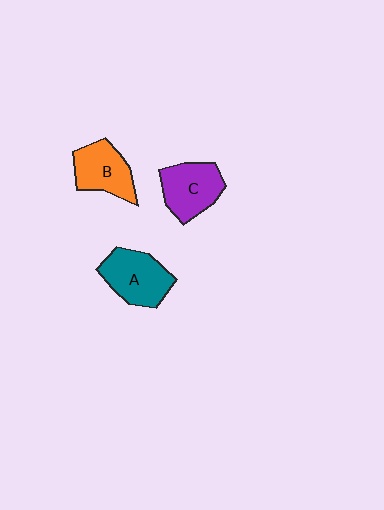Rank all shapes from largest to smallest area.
From largest to smallest: A (teal), C (purple), B (orange).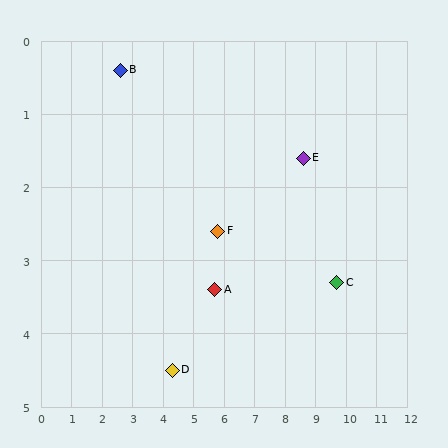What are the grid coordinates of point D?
Point D is at approximately (4.3, 4.5).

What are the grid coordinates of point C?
Point C is at approximately (9.7, 3.3).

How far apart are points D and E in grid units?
Points D and E are about 5.2 grid units apart.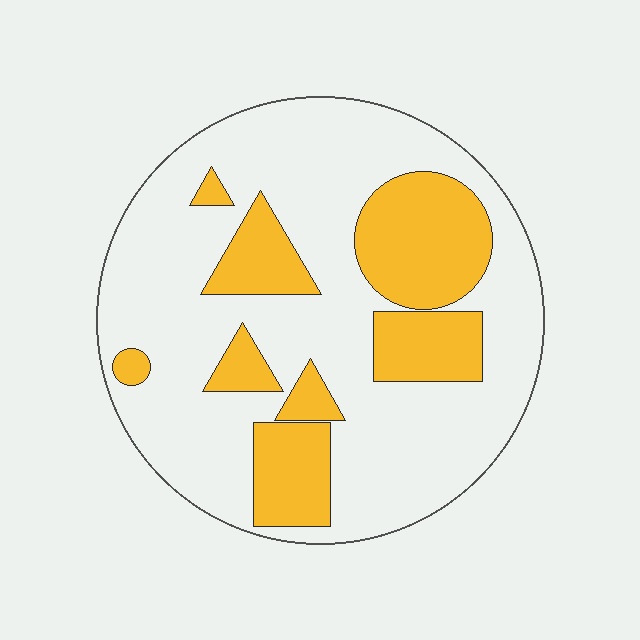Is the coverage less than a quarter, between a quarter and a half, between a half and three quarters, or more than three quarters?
Between a quarter and a half.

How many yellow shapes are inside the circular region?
8.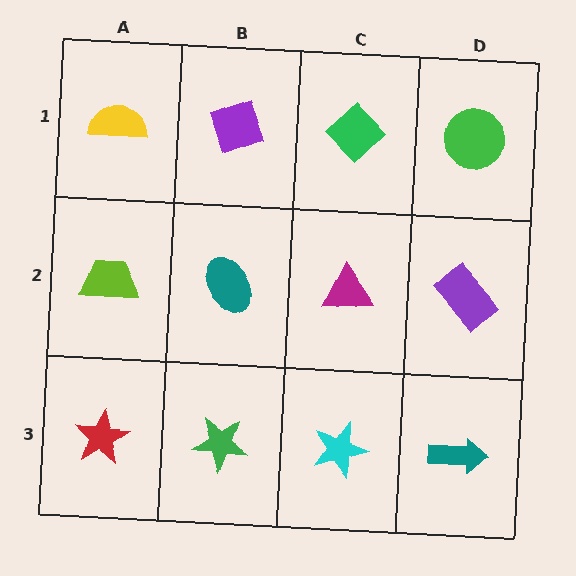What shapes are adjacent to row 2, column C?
A green diamond (row 1, column C), a cyan star (row 3, column C), a teal ellipse (row 2, column B), a purple rectangle (row 2, column D).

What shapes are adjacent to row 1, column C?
A magenta triangle (row 2, column C), a purple diamond (row 1, column B), a green circle (row 1, column D).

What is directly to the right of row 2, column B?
A magenta triangle.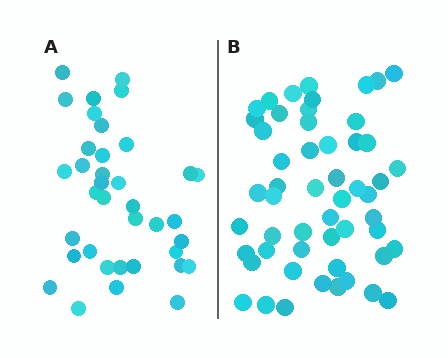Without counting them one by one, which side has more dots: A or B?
Region B (the right region) has more dots.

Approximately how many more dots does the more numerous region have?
Region B has approximately 15 more dots than region A.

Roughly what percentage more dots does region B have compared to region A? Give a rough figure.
About 45% more.